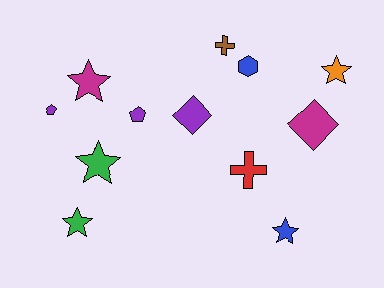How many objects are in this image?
There are 12 objects.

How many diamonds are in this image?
There are 2 diamonds.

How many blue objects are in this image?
There are 2 blue objects.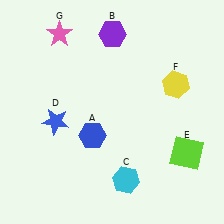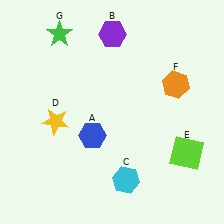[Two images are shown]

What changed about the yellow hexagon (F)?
In Image 1, F is yellow. In Image 2, it changed to orange.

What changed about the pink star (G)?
In Image 1, G is pink. In Image 2, it changed to green.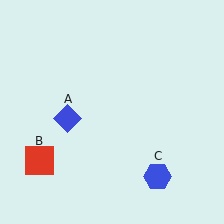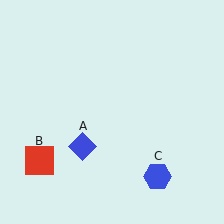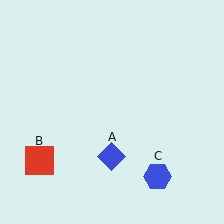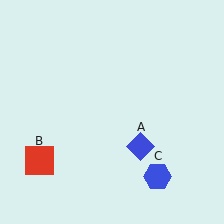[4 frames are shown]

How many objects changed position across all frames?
1 object changed position: blue diamond (object A).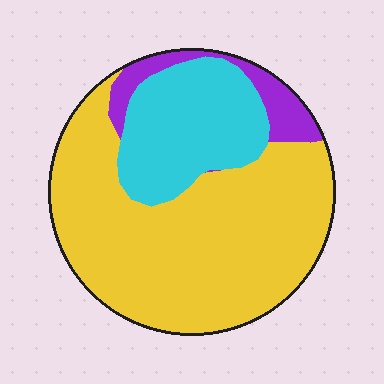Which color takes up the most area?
Yellow, at roughly 65%.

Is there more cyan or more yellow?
Yellow.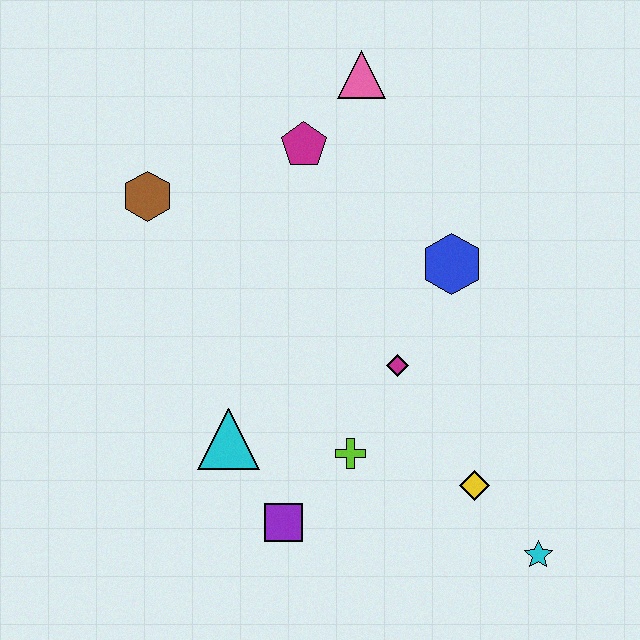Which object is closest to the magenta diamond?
The lime cross is closest to the magenta diamond.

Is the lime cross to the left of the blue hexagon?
Yes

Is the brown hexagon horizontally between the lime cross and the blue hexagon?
No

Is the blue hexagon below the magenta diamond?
No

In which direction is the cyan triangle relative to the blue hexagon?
The cyan triangle is to the left of the blue hexagon.